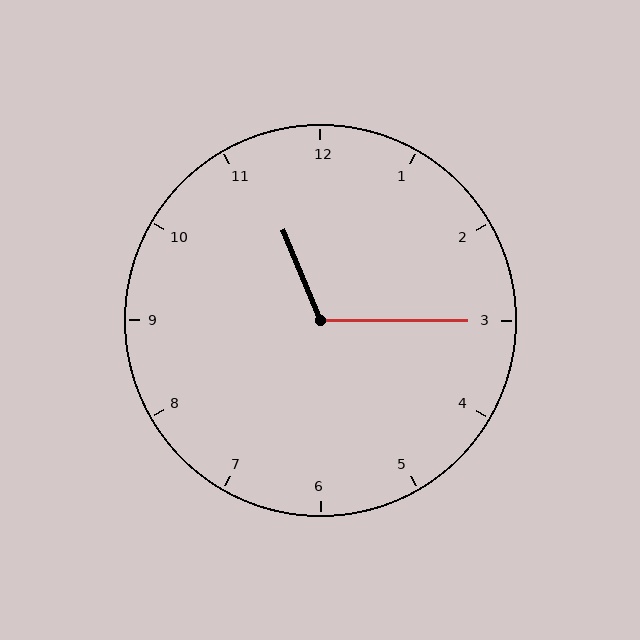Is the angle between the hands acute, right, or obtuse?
It is obtuse.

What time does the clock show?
11:15.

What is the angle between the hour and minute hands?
Approximately 112 degrees.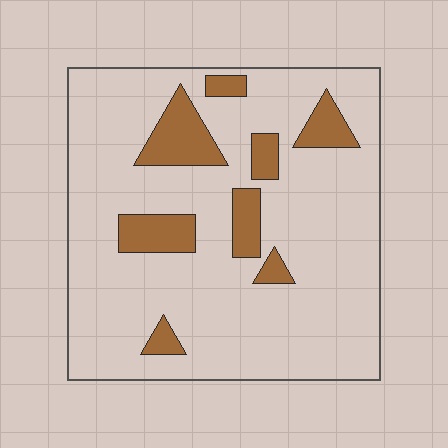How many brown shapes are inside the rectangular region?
8.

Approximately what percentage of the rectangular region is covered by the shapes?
Approximately 15%.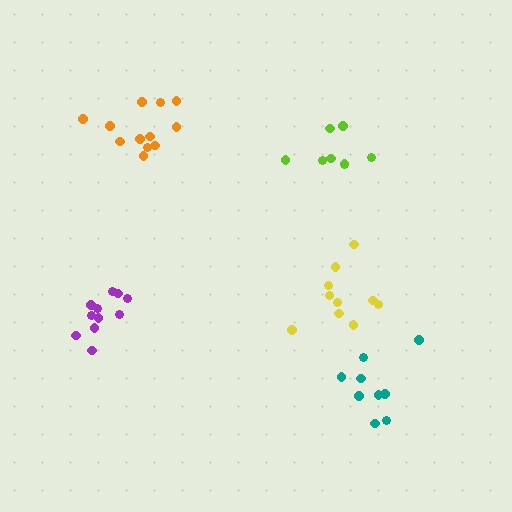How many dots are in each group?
Group 1: 10 dots, Group 2: 8 dots, Group 3: 12 dots, Group 4: 9 dots, Group 5: 11 dots (50 total).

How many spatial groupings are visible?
There are 5 spatial groupings.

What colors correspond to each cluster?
The clusters are colored: yellow, lime, orange, teal, purple.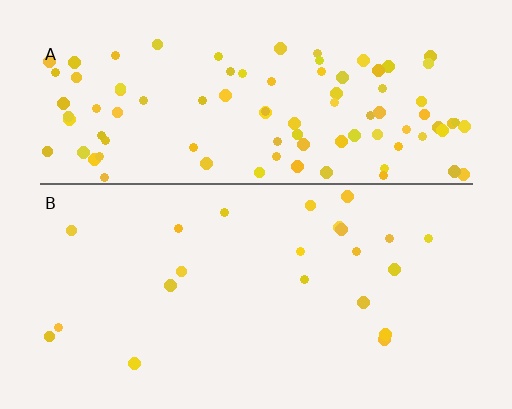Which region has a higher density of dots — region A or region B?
A (the top).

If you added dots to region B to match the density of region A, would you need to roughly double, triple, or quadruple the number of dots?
Approximately quadruple.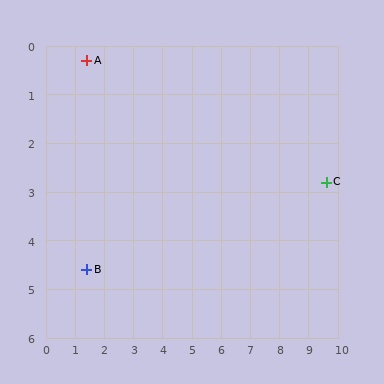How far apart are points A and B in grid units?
Points A and B are about 4.3 grid units apart.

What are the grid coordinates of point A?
Point A is at approximately (1.4, 0.3).